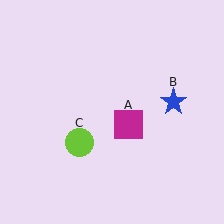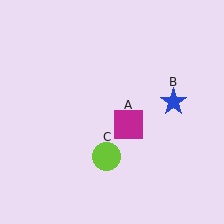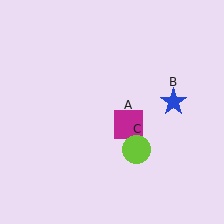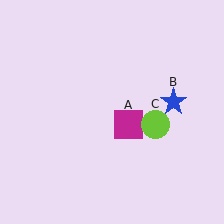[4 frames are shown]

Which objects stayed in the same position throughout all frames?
Magenta square (object A) and blue star (object B) remained stationary.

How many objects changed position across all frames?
1 object changed position: lime circle (object C).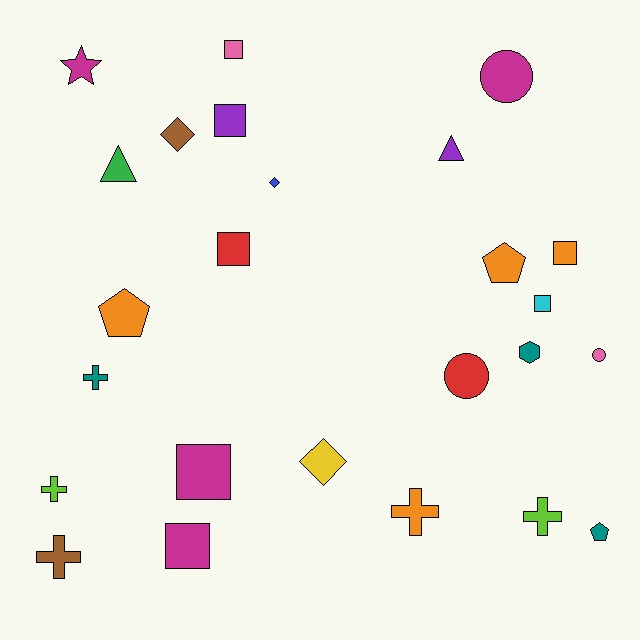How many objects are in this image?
There are 25 objects.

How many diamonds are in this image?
There are 3 diamonds.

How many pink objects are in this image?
There are 2 pink objects.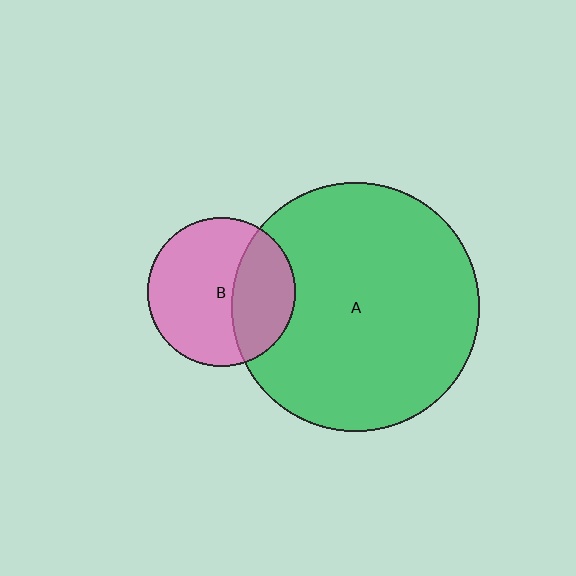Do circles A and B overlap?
Yes.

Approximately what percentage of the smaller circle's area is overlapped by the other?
Approximately 35%.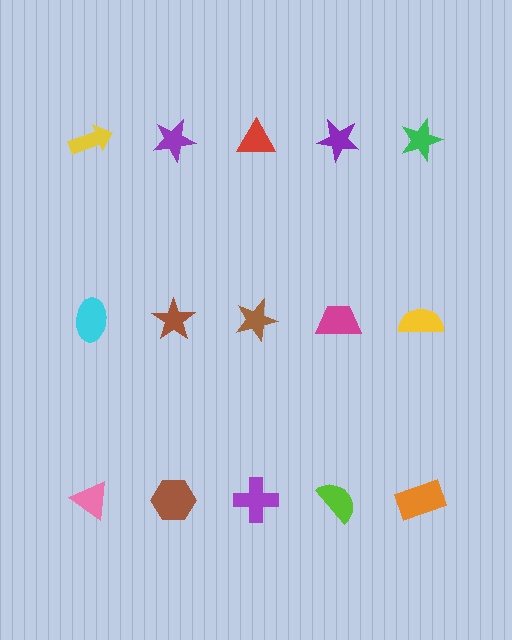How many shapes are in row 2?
5 shapes.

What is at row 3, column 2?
A brown hexagon.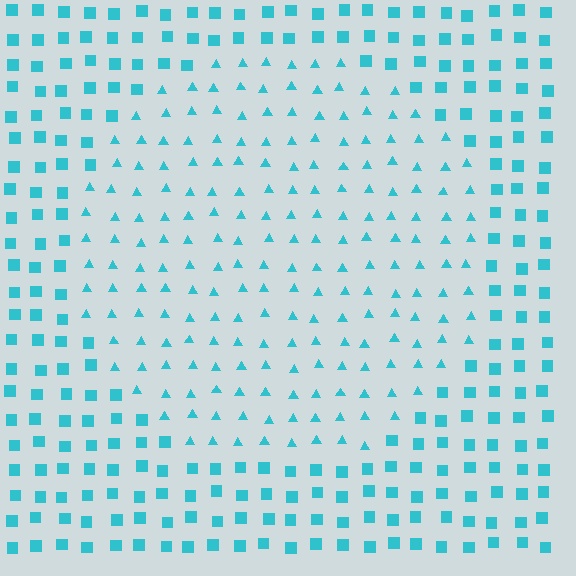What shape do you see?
I see a circle.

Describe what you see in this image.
The image is filled with small cyan elements arranged in a uniform grid. A circle-shaped region contains triangles, while the surrounding area contains squares. The boundary is defined purely by the change in element shape.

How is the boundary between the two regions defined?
The boundary is defined by a change in element shape: triangles inside vs. squares outside. All elements share the same color and spacing.